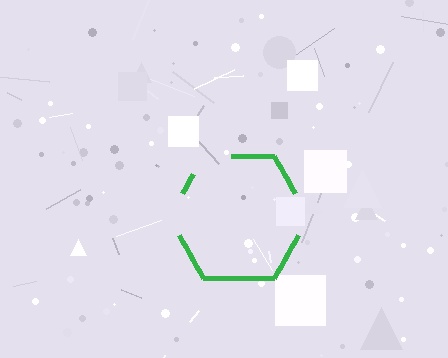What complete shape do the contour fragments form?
The contour fragments form a hexagon.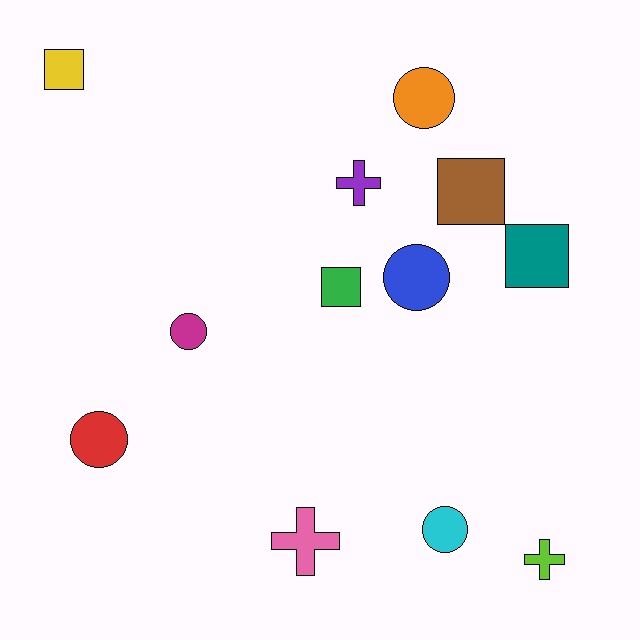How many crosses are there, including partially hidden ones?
There are 3 crosses.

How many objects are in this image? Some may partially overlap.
There are 12 objects.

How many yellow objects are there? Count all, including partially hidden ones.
There is 1 yellow object.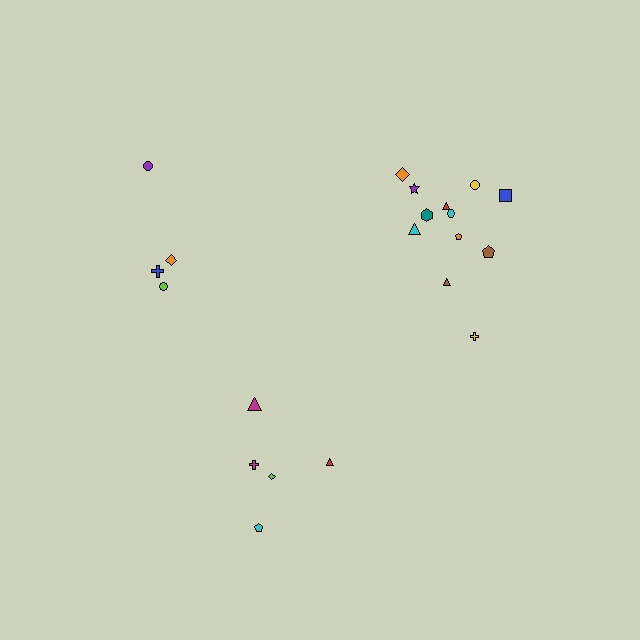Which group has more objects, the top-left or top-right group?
The top-right group.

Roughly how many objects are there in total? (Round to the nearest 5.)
Roughly 20 objects in total.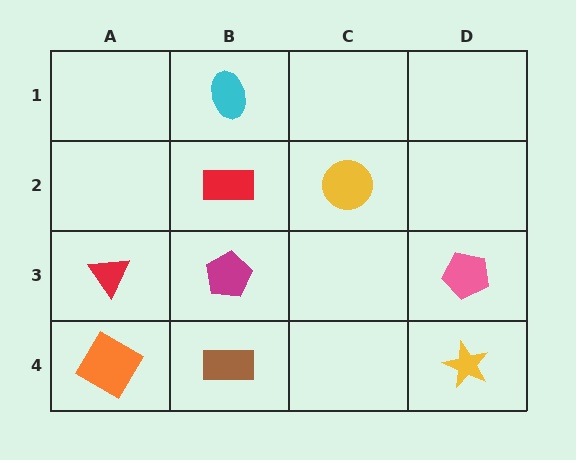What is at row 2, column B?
A red rectangle.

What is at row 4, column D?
A yellow star.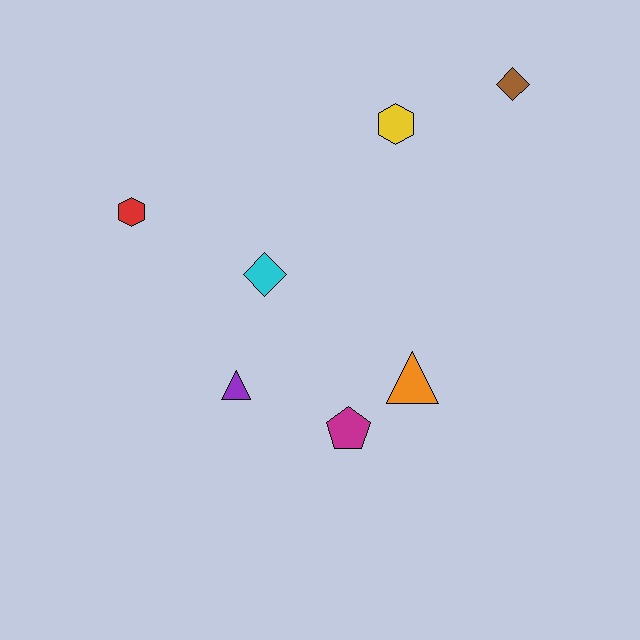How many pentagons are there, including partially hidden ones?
There is 1 pentagon.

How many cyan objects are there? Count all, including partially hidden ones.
There is 1 cyan object.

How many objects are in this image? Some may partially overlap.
There are 7 objects.